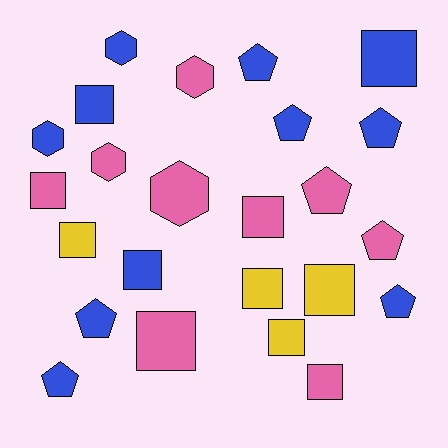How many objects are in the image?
There are 24 objects.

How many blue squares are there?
There are 3 blue squares.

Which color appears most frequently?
Blue, with 11 objects.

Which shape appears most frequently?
Square, with 11 objects.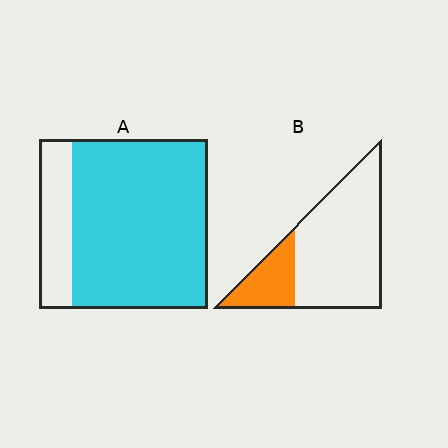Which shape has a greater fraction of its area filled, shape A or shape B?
Shape A.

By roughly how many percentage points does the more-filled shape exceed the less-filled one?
By roughly 55 percentage points (A over B).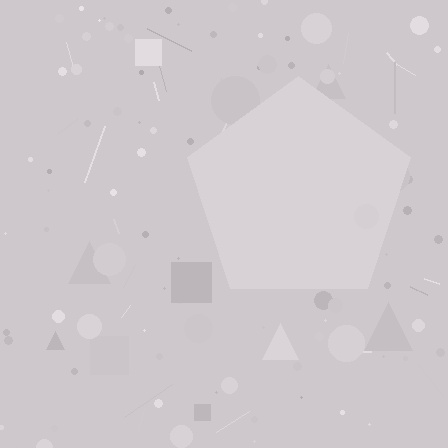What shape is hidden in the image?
A pentagon is hidden in the image.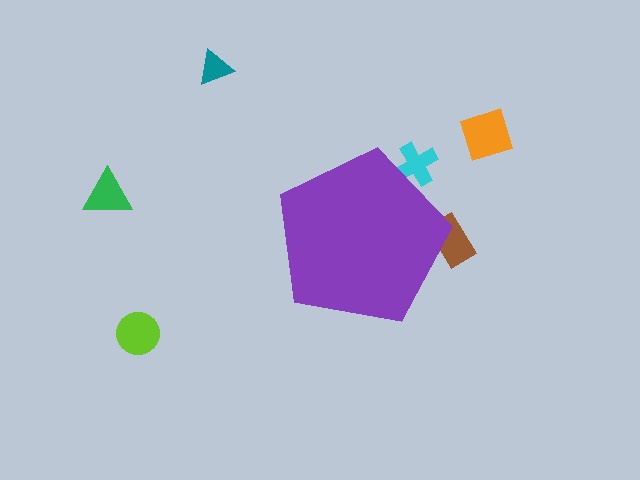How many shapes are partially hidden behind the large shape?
2 shapes are partially hidden.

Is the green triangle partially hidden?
No, the green triangle is fully visible.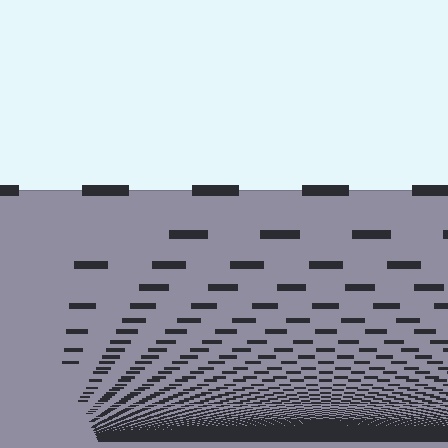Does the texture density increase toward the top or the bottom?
Density increases toward the bottom.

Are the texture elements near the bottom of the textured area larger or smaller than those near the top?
Smaller. The gradient is inverted — elements near the bottom are smaller and denser.